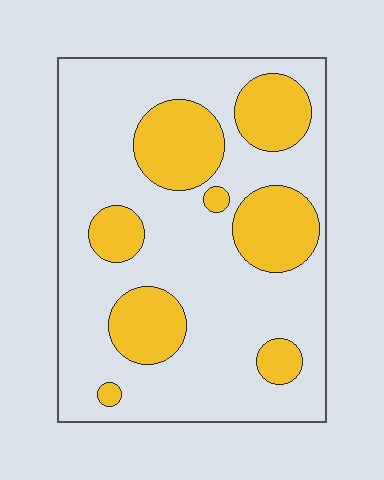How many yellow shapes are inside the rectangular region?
8.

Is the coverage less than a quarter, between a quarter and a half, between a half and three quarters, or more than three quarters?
Between a quarter and a half.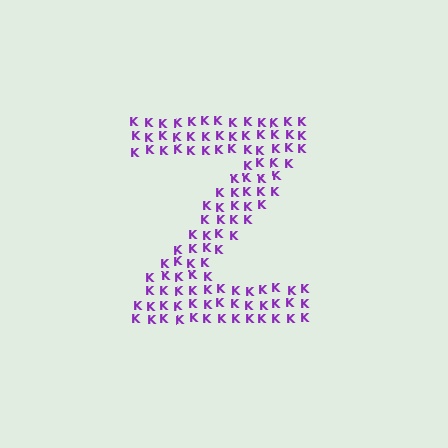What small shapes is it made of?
It is made of small letter K's.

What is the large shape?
The large shape is the letter Z.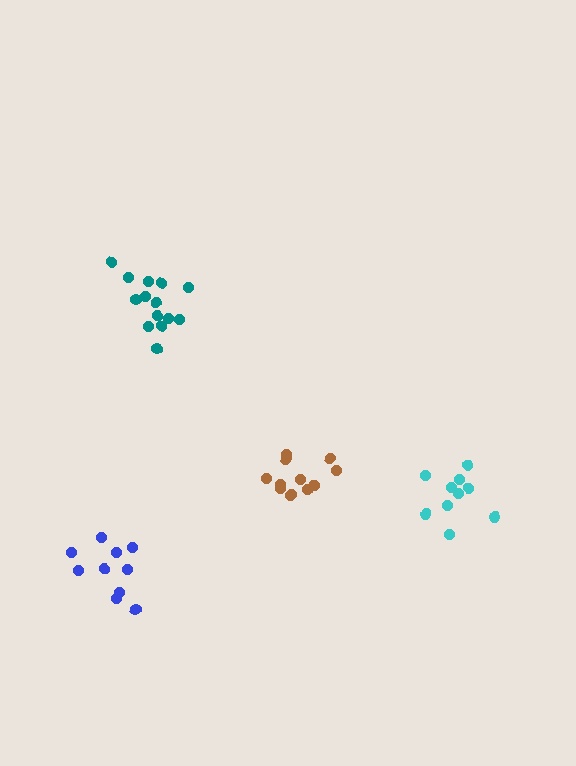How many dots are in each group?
Group 1: 10 dots, Group 2: 10 dots, Group 3: 14 dots, Group 4: 12 dots (46 total).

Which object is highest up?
The teal cluster is topmost.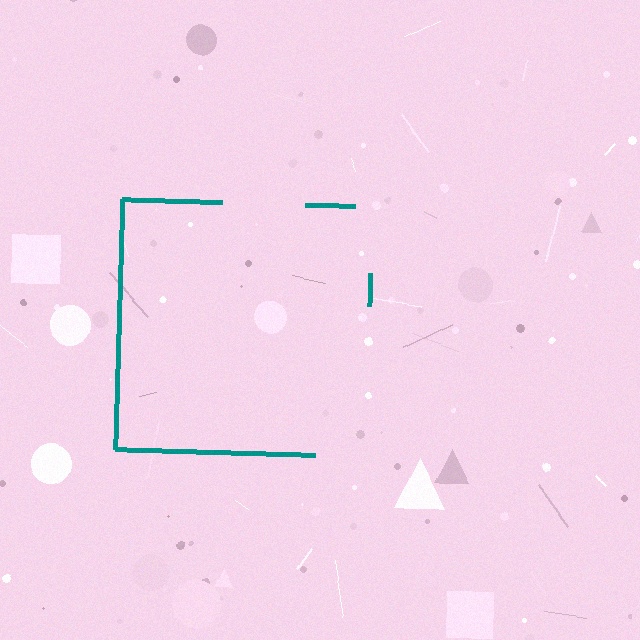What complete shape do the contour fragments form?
The contour fragments form a square.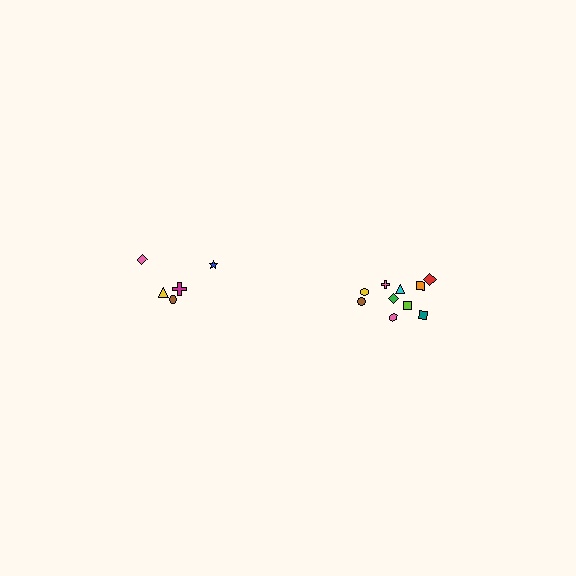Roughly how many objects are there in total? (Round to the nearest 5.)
Roughly 15 objects in total.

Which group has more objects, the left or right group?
The right group.